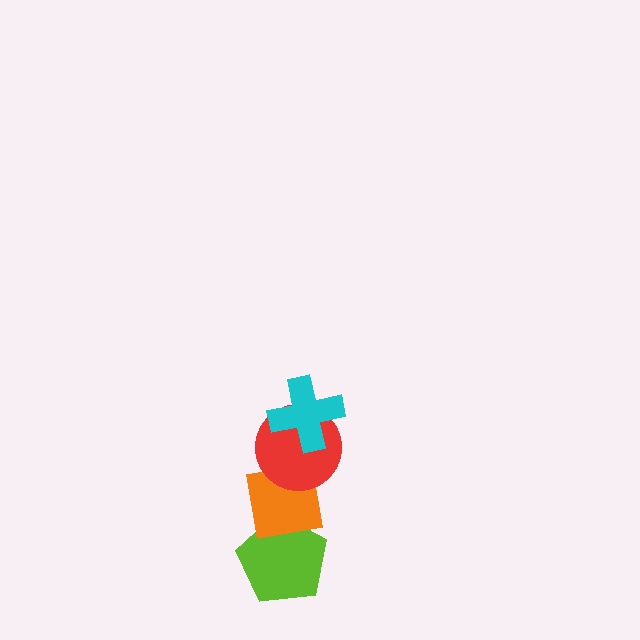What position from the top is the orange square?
The orange square is 3rd from the top.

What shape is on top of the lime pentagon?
The orange square is on top of the lime pentagon.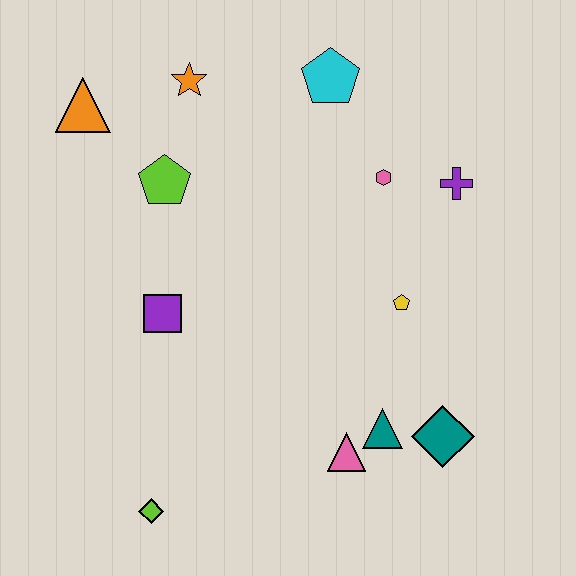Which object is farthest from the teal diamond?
The orange triangle is farthest from the teal diamond.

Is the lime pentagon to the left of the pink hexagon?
Yes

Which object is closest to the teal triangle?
The pink triangle is closest to the teal triangle.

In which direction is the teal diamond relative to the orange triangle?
The teal diamond is to the right of the orange triangle.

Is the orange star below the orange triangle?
No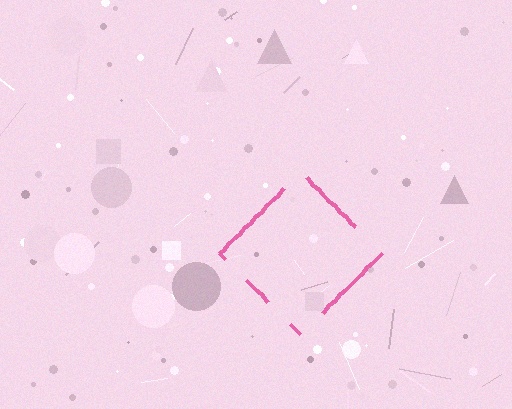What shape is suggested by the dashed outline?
The dashed outline suggests a diamond.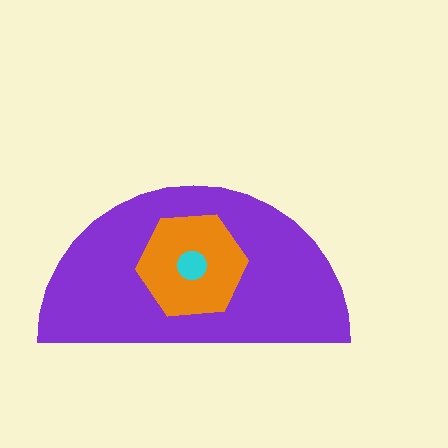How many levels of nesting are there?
3.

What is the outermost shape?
The purple semicircle.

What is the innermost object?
The cyan circle.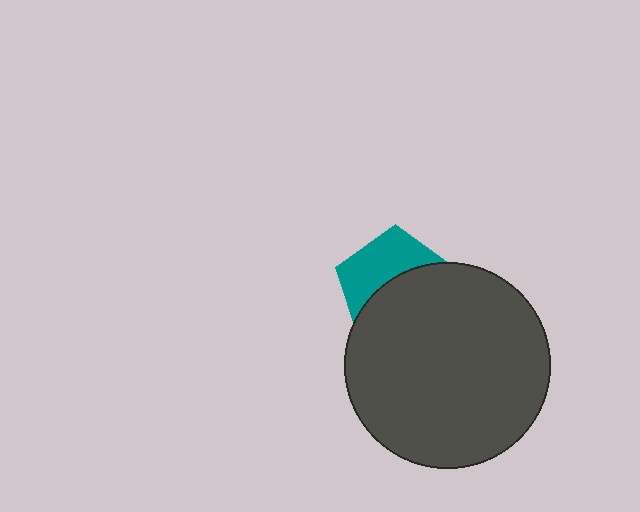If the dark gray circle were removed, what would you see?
You would see the complete teal pentagon.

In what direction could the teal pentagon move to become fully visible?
The teal pentagon could move up. That would shift it out from behind the dark gray circle entirely.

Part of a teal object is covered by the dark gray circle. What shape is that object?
It is a pentagon.